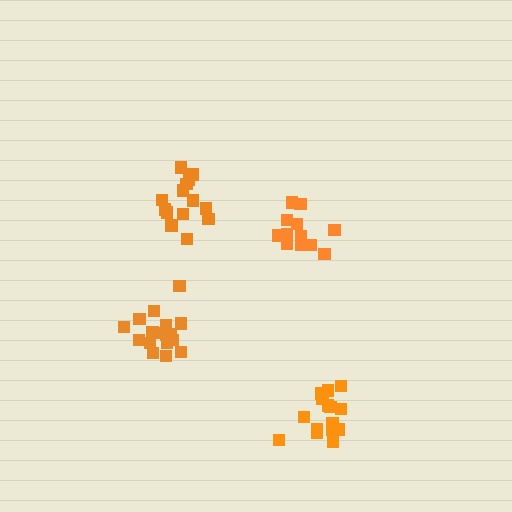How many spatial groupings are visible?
There are 4 spatial groupings.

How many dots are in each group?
Group 1: 14 dots, Group 2: 12 dots, Group 3: 15 dots, Group 4: 18 dots (59 total).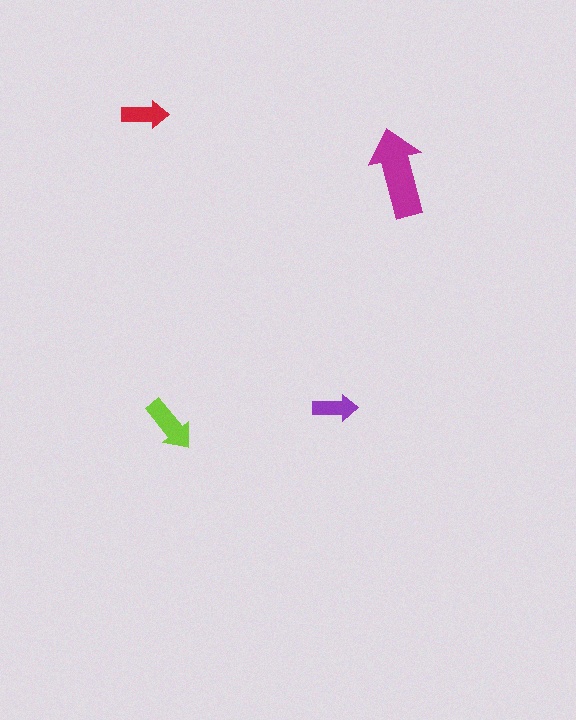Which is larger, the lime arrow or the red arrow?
The lime one.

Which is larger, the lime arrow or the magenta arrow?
The magenta one.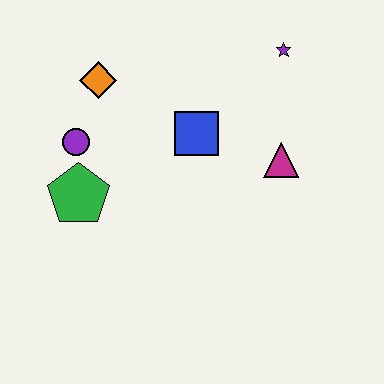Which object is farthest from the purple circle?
The purple star is farthest from the purple circle.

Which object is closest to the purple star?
The magenta triangle is closest to the purple star.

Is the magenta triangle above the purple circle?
No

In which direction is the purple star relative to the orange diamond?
The purple star is to the right of the orange diamond.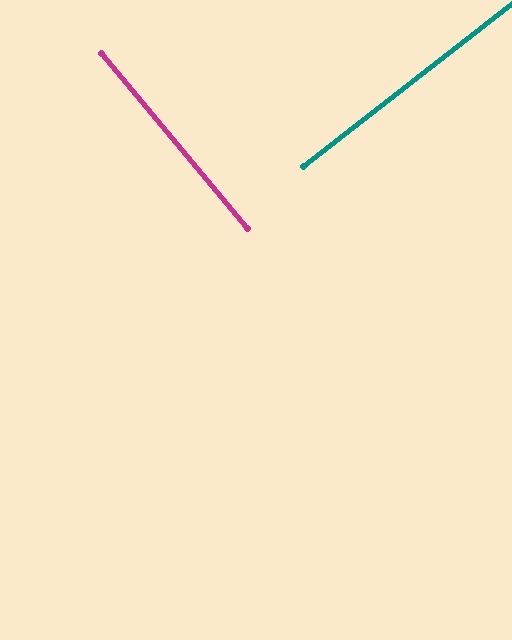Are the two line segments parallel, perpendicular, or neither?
Perpendicular — they meet at approximately 88°.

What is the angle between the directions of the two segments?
Approximately 88 degrees.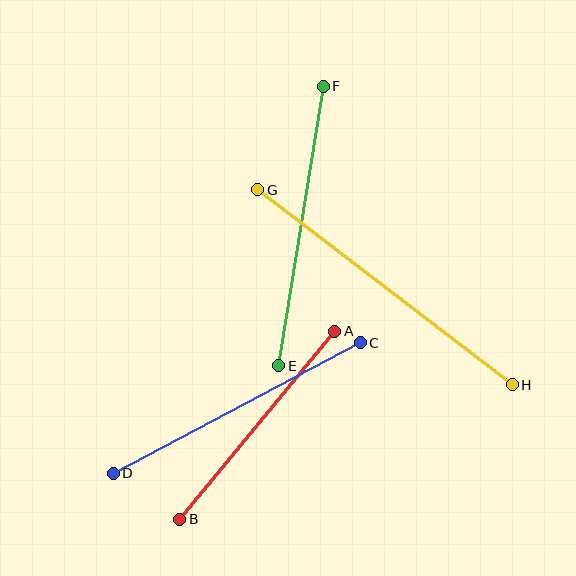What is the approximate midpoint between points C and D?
The midpoint is at approximately (237, 408) pixels.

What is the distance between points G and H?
The distance is approximately 321 pixels.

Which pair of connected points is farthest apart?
Points G and H are farthest apart.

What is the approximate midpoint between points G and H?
The midpoint is at approximately (385, 287) pixels.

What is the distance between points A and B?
The distance is approximately 244 pixels.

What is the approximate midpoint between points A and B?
The midpoint is at approximately (257, 425) pixels.